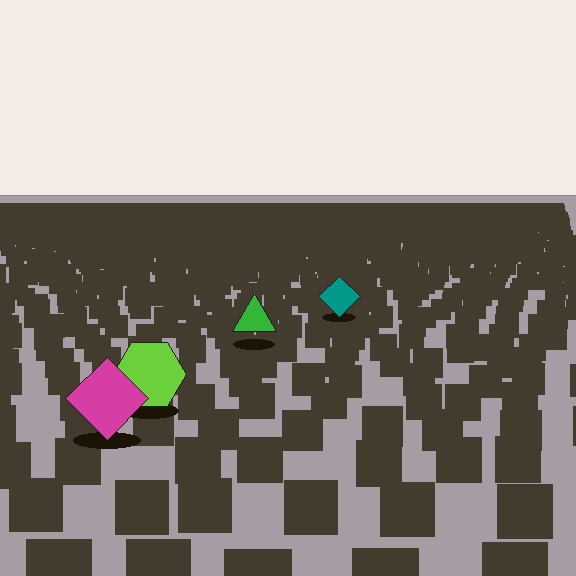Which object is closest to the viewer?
The magenta diamond is closest. The texture marks near it are larger and more spread out.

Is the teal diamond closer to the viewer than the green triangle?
No. The green triangle is closer — you can tell from the texture gradient: the ground texture is coarser near it.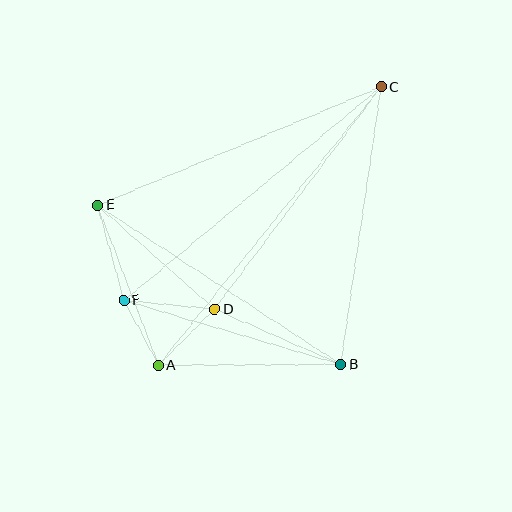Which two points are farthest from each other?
Points A and C are farthest from each other.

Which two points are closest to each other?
Points A and F are closest to each other.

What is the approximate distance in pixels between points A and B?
The distance between A and B is approximately 182 pixels.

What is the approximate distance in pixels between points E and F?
The distance between E and F is approximately 99 pixels.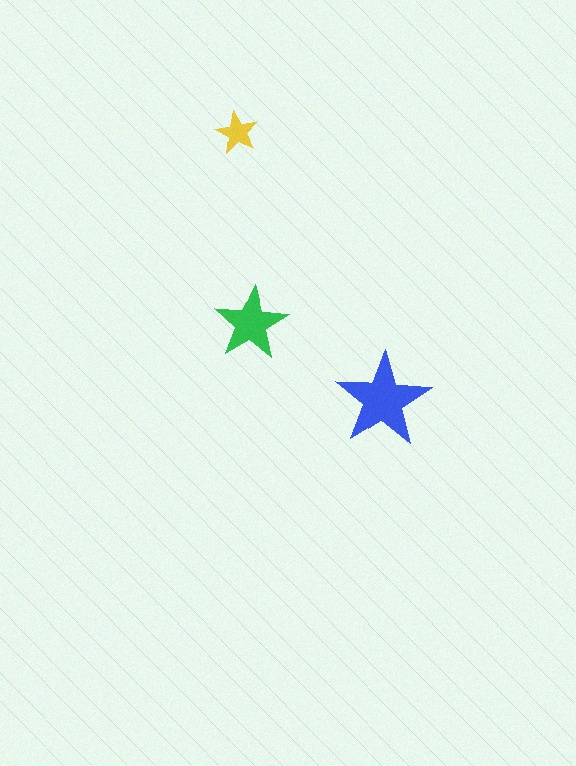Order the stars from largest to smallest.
the blue one, the green one, the yellow one.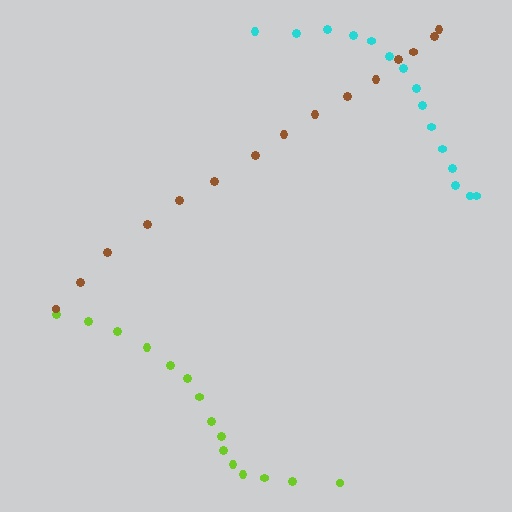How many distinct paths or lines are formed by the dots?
There are 3 distinct paths.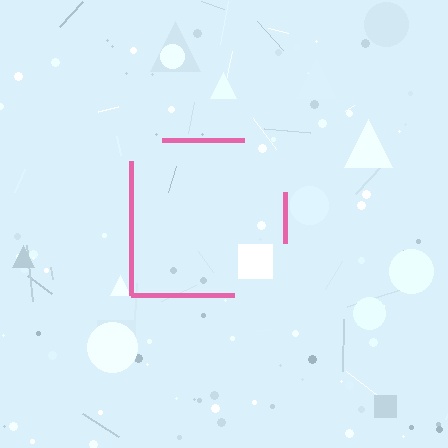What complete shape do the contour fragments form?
The contour fragments form a square.